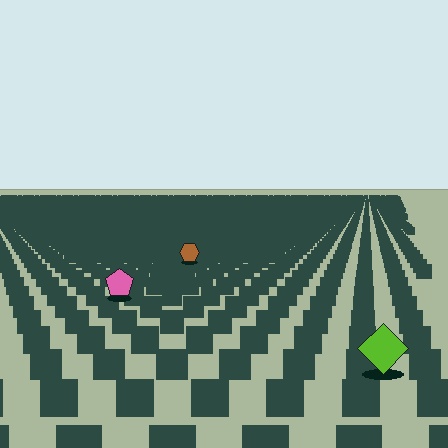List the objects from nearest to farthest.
From nearest to farthest: the lime diamond, the pink pentagon, the brown hexagon.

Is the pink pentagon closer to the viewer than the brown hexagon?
Yes. The pink pentagon is closer — you can tell from the texture gradient: the ground texture is coarser near it.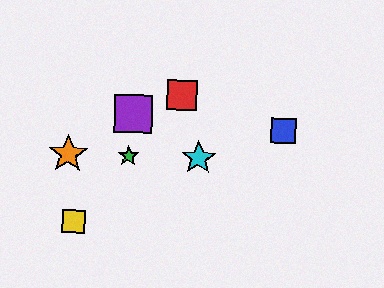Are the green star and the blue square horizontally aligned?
No, the green star is at y≈156 and the blue square is at y≈131.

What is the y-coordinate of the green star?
The green star is at y≈156.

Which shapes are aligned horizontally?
The green star, the orange star, the cyan star are aligned horizontally.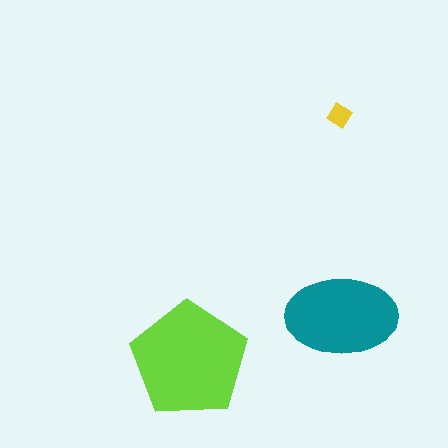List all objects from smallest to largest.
The yellow diamond, the teal ellipse, the lime pentagon.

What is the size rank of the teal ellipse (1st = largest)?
2nd.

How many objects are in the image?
There are 3 objects in the image.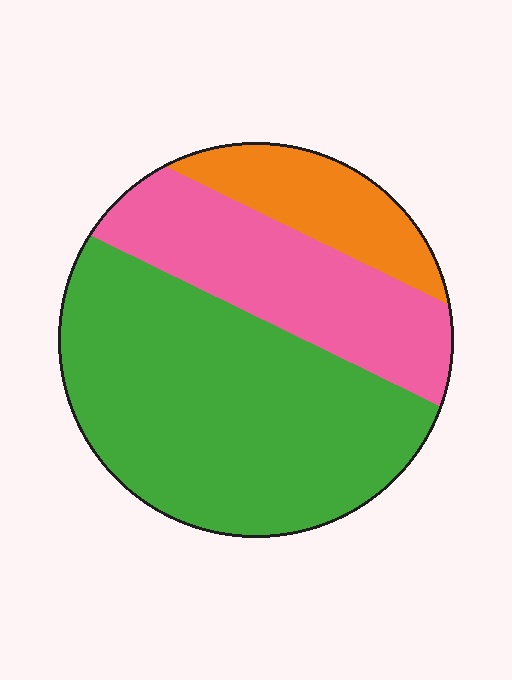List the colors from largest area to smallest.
From largest to smallest: green, pink, orange.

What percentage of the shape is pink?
Pink covers 28% of the shape.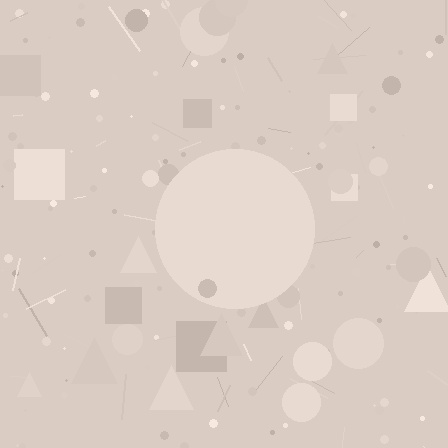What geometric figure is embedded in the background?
A circle is embedded in the background.